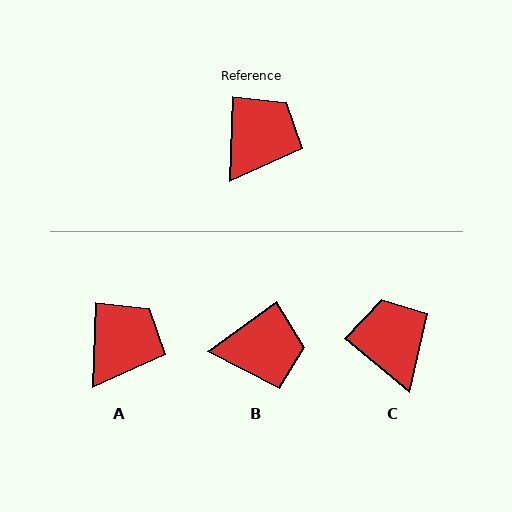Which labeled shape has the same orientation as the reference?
A.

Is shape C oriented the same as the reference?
No, it is off by about 53 degrees.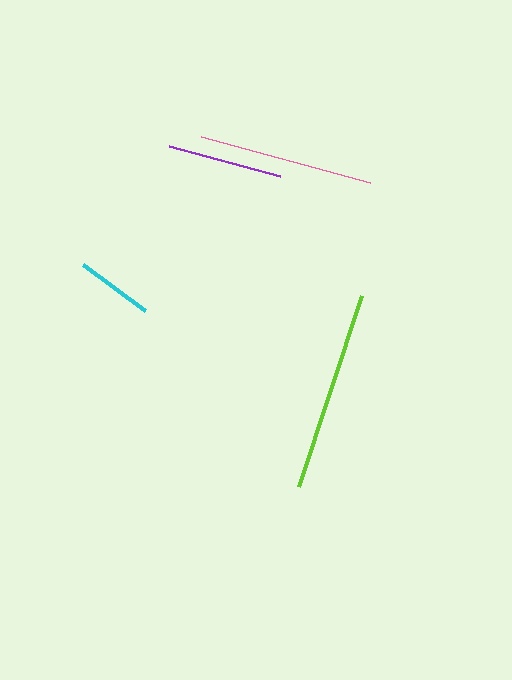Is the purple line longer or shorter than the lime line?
The lime line is longer than the purple line.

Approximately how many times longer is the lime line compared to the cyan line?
The lime line is approximately 2.6 times the length of the cyan line.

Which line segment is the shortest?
The cyan line is the shortest at approximately 77 pixels.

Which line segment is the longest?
The lime line is the longest at approximately 201 pixels.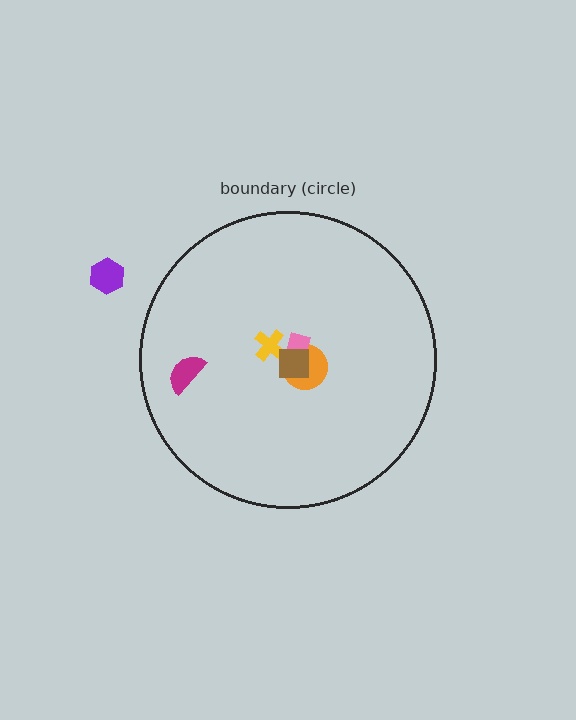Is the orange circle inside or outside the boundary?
Inside.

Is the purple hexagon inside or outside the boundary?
Outside.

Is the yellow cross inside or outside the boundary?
Inside.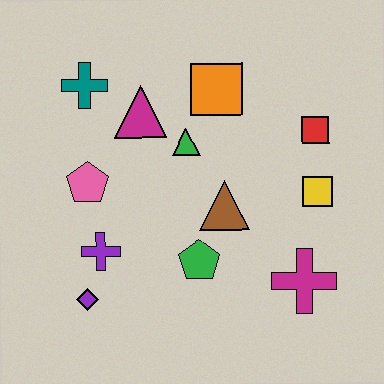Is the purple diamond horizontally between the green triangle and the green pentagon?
No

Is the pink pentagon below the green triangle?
Yes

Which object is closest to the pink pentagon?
The purple cross is closest to the pink pentagon.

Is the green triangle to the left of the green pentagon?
Yes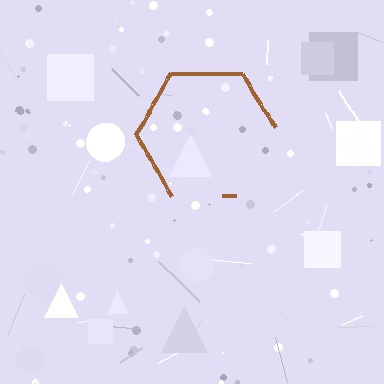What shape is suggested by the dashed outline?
The dashed outline suggests a hexagon.